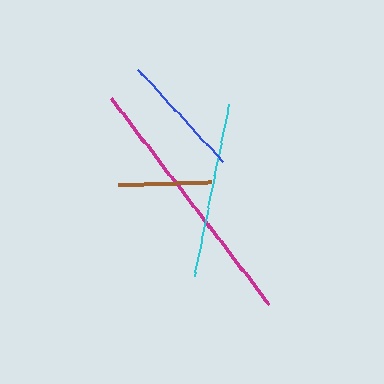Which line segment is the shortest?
The brown line is the shortest at approximately 94 pixels.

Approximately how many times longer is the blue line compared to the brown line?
The blue line is approximately 1.3 times the length of the brown line.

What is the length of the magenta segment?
The magenta segment is approximately 258 pixels long.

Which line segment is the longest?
The magenta line is the longest at approximately 258 pixels.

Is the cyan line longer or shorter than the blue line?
The cyan line is longer than the blue line.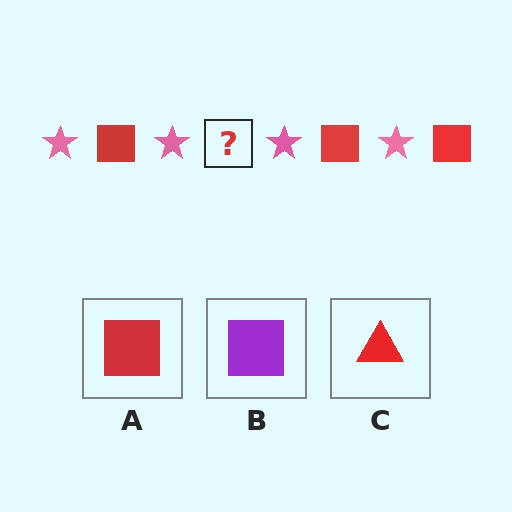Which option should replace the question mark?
Option A.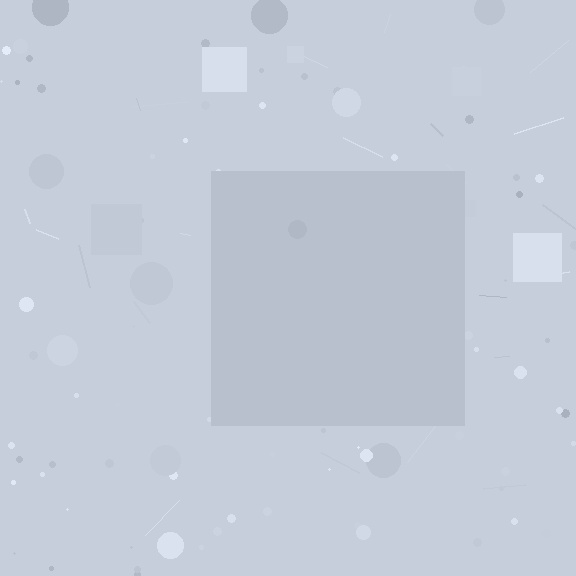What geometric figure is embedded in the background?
A square is embedded in the background.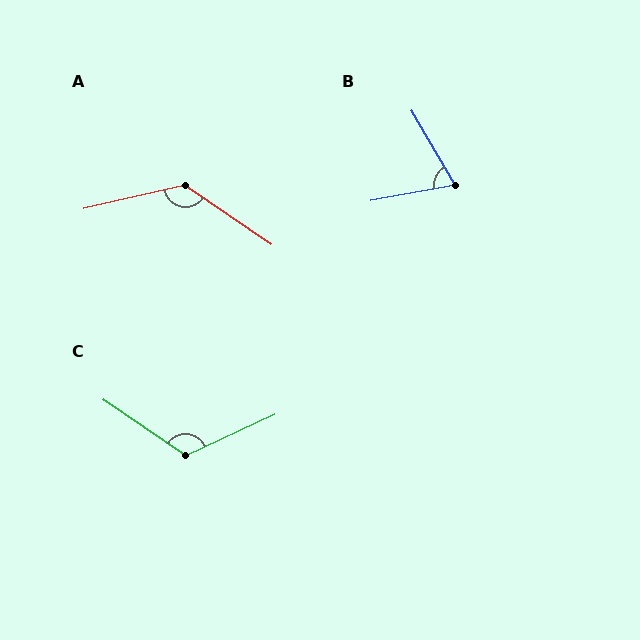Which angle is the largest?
A, at approximately 133 degrees.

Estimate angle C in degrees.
Approximately 120 degrees.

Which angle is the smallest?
B, at approximately 70 degrees.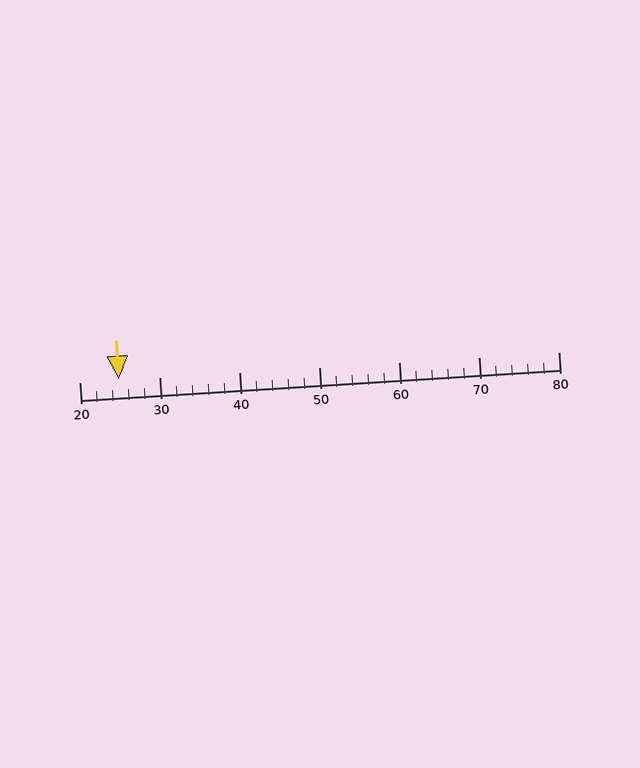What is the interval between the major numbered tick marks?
The major tick marks are spaced 10 units apart.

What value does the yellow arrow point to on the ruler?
The yellow arrow points to approximately 25.